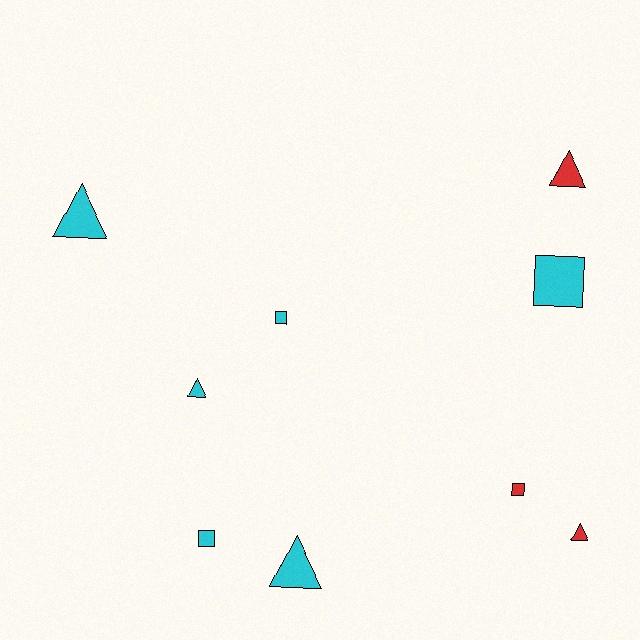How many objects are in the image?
There are 9 objects.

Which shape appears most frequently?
Triangle, with 5 objects.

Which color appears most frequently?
Cyan, with 6 objects.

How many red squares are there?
There is 1 red square.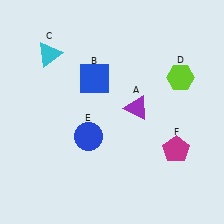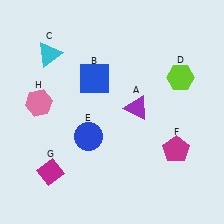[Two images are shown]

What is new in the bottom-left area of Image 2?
A magenta diamond (G) was added in the bottom-left area of Image 2.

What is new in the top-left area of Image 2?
A pink hexagon (H) was added in the top-left area of Image 2.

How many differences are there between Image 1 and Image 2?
There are 2 differences between the two images.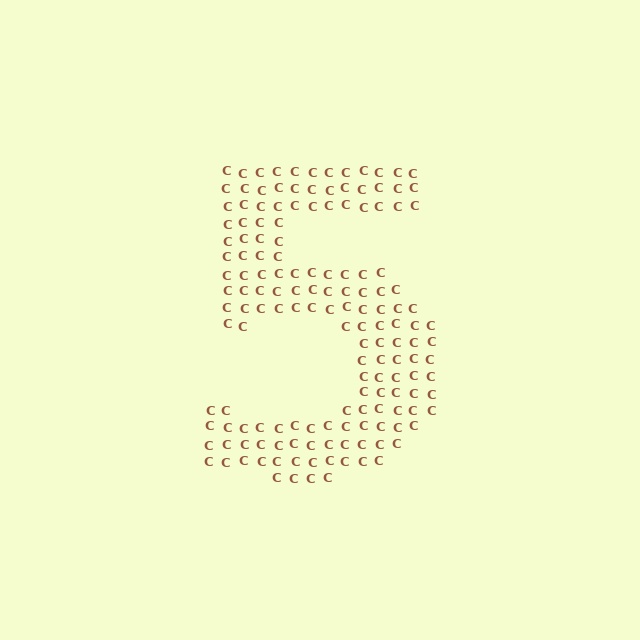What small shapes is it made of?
It is made of small letter C's.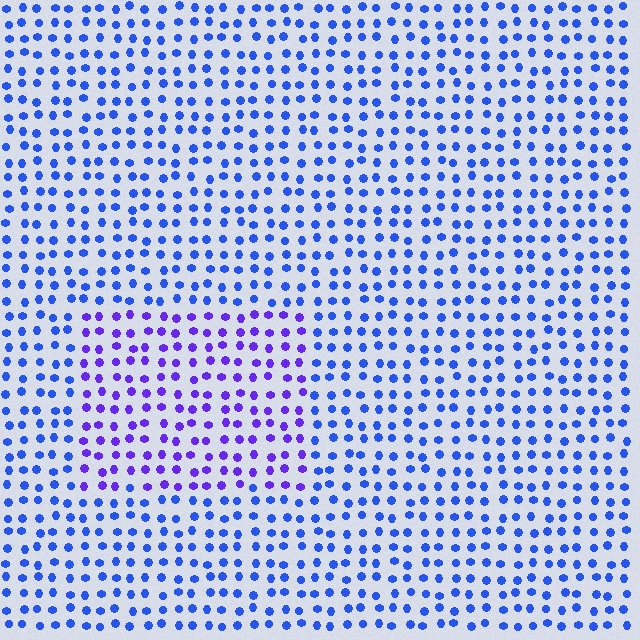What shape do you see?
I see a rectangle.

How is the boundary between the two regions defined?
The boundary is defined purely by a slight shift in hue (about 34 degrees). Spacing, size, and orientation are identical on both sides.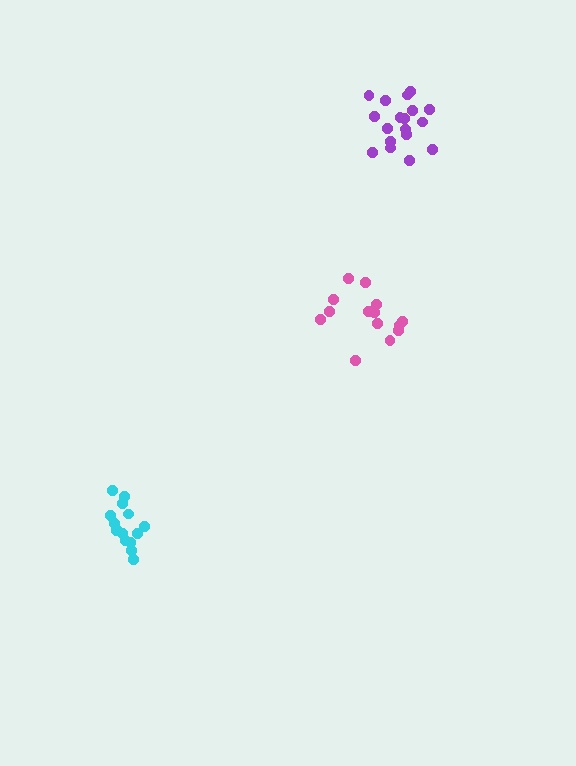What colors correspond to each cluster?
The clusters are colored: purple, pink, cyan.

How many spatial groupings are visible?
There are 3 spatial groupings.